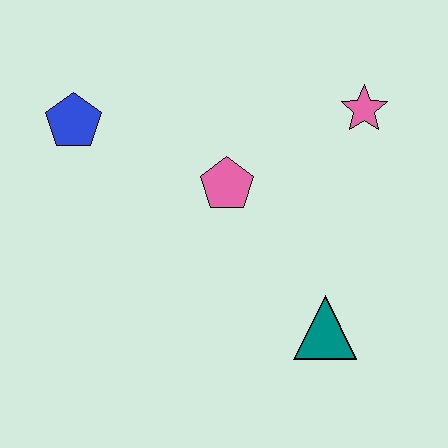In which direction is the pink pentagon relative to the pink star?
The pink pentagon is to the left of the pink star.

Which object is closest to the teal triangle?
The pink pentagon is closest to the teal triangle.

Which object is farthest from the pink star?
The blue pentagon is farthest from the pink star.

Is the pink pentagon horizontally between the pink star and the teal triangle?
No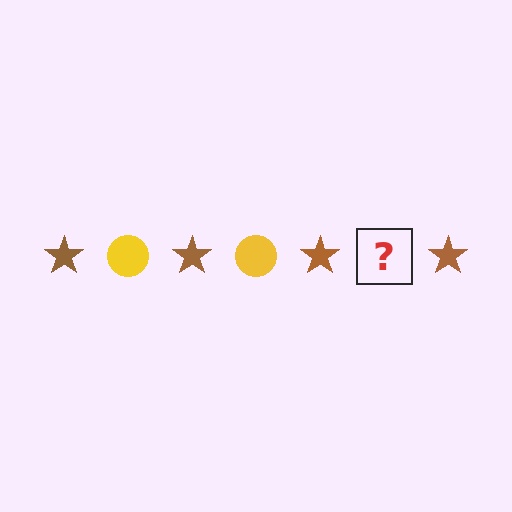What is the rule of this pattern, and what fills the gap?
The rule is that the pattern alternates between brown star and yellow circle. The gap should be filled with a yellow circle.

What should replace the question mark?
The question mark should be replaced with a yellow circle.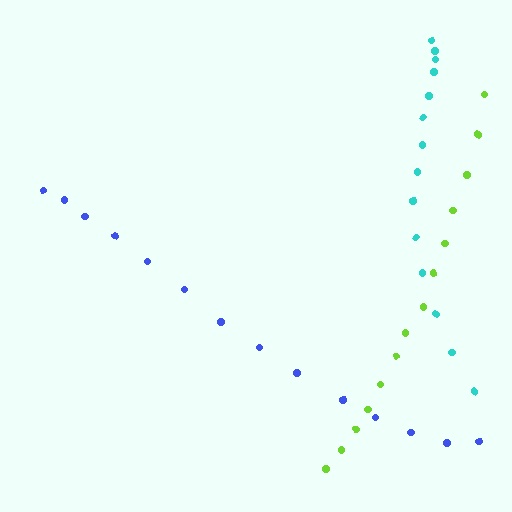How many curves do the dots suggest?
There are 3 distinct paths.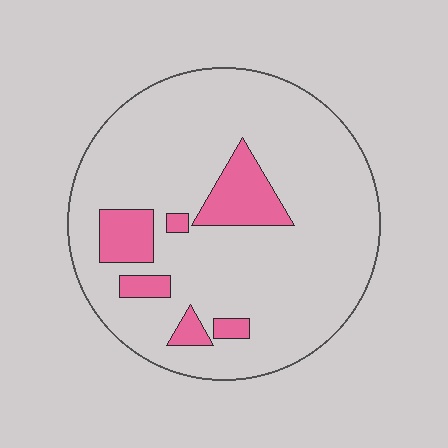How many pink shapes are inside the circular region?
6.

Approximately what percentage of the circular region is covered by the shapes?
Approximately 15%.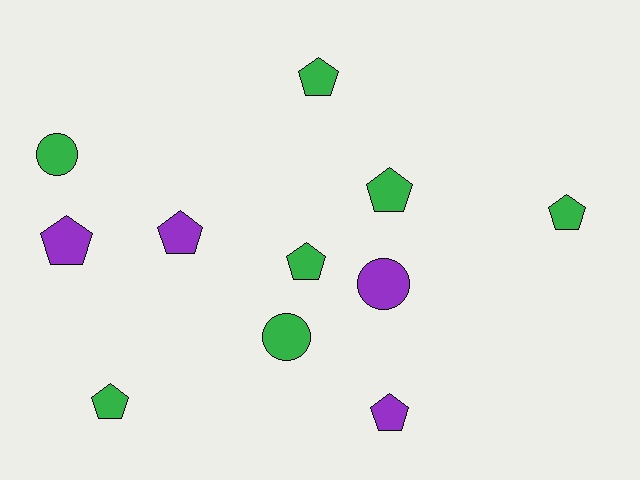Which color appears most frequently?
Green, with 7 objects.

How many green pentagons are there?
There are 5 green pentagons.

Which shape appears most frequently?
Pentagon, with 8 objects.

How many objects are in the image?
There are 11 objects.